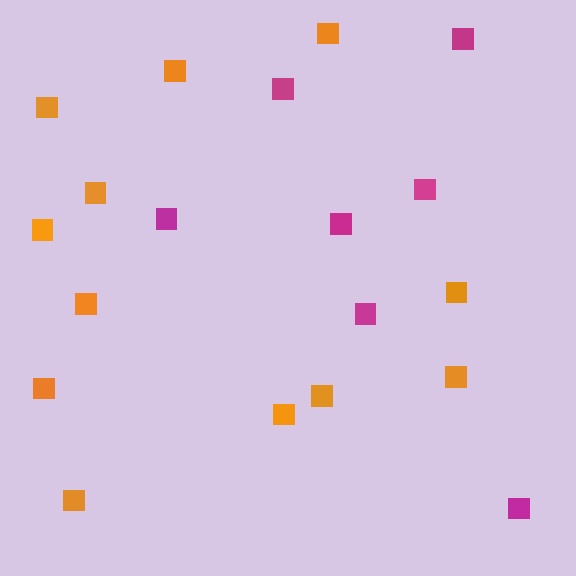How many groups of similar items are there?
There are 2 groups: one group of magenta squares (7) and one group of orange squares (12).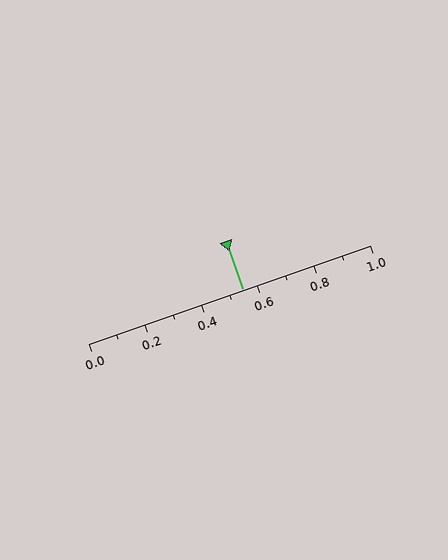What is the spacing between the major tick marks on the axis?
The major ticks are spaced 0.2 apart.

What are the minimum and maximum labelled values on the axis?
The axis runs from 0.0 to 1.0.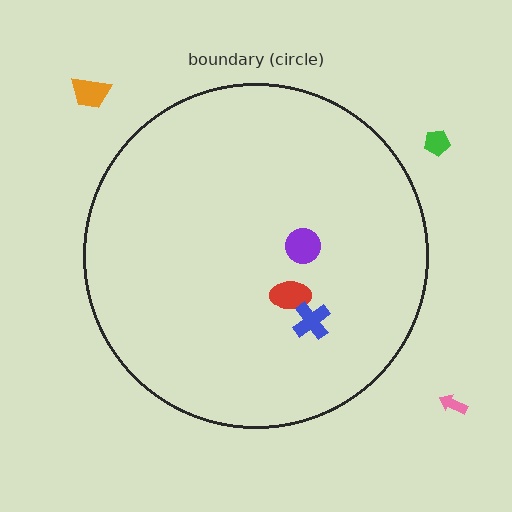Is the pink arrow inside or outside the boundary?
Outside.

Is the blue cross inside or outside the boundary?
Inside.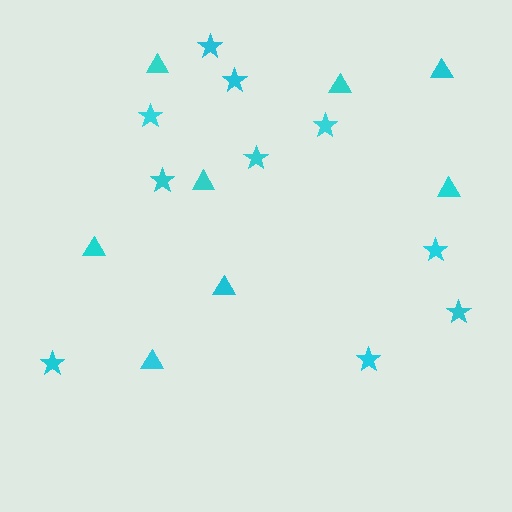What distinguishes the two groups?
There are 2 groups: one group of triangles (8) and one group of stars (10).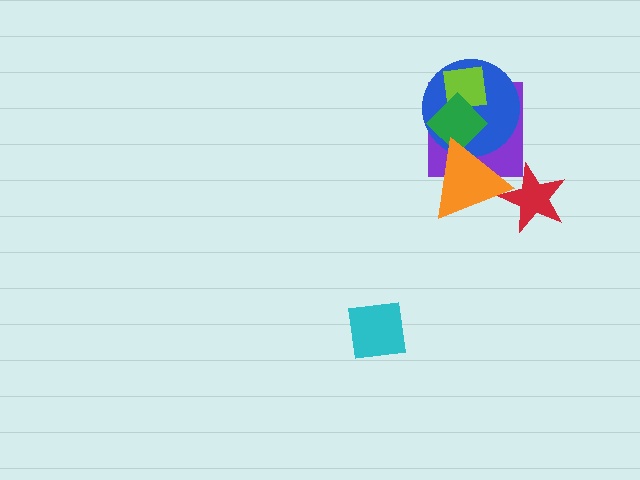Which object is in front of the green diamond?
The orange triangle is in front of the green diamond.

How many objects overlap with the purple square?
4 objects overlap with the purple square.